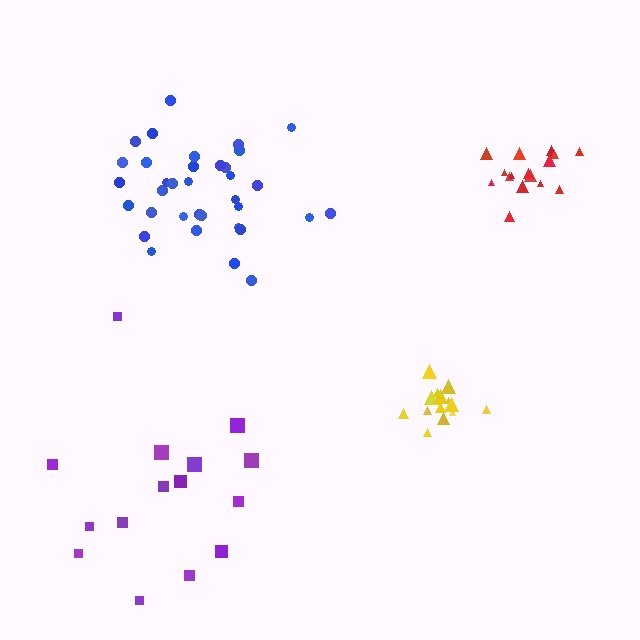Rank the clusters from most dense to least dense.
yellow, red, blue, purple.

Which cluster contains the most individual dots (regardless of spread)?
Blue (35).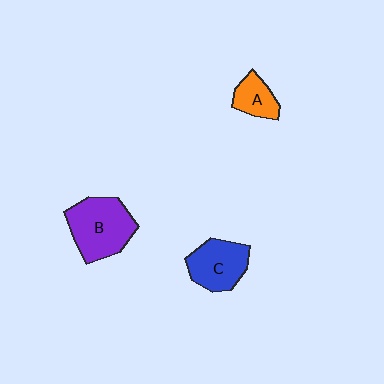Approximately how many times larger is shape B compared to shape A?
Approximately 2.2 times.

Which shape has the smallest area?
Shape A (orange).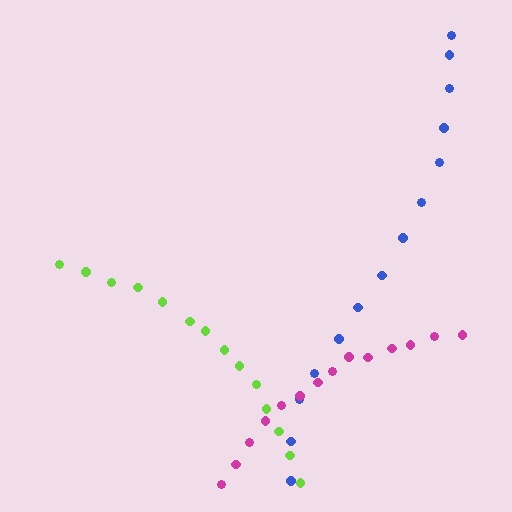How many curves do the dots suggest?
There are 3 distinct paths.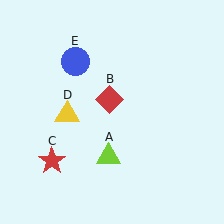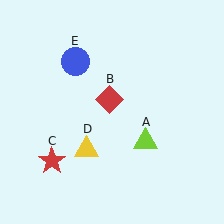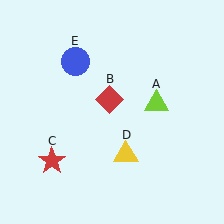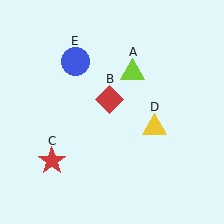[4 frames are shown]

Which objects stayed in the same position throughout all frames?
Red diamond (object B) and red star (object C) and blue circle (object E) remained stationary.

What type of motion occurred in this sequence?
The lime triangle (object A), yellow triangle (object D) rotated counterclockwise around the center of the scene.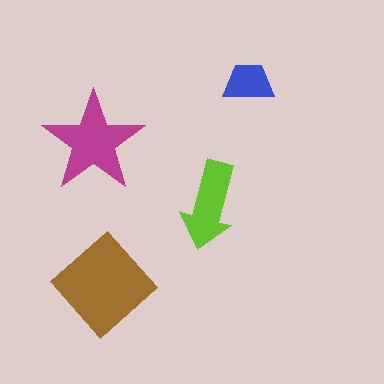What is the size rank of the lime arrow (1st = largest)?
3rd.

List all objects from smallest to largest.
The blue trapezoid, the lime arrow, the magenta star, the brown diamond.